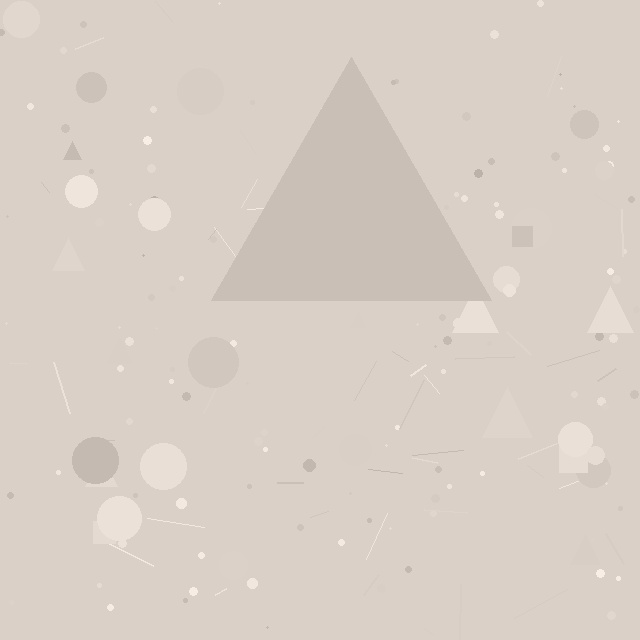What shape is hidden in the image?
A triangle is hidden in the image.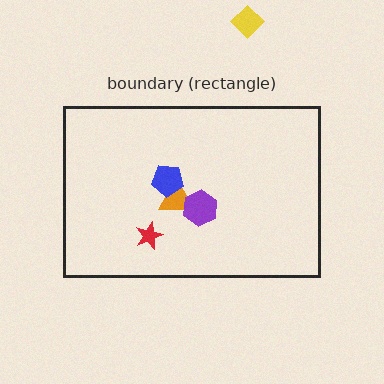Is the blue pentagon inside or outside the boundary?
Inside.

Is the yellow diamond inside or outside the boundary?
Outside.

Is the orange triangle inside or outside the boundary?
Inside.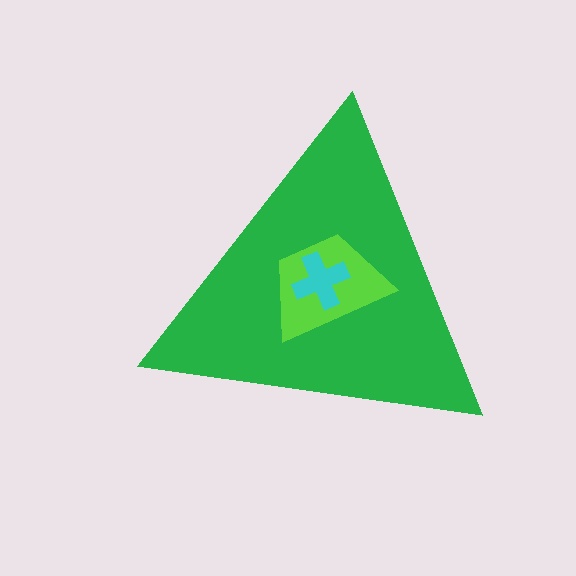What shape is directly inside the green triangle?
The lime trapezoid.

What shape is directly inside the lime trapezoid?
The cyan cross.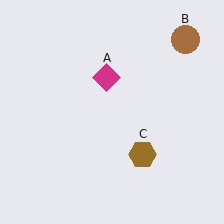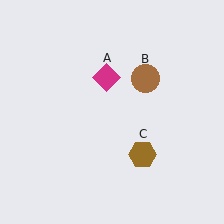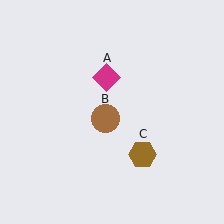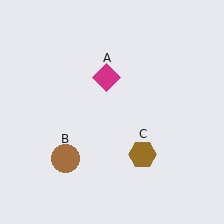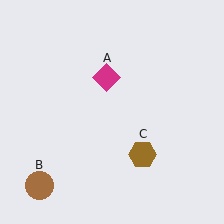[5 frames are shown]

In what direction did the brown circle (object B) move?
The brown circle (object B) moved down and to the left.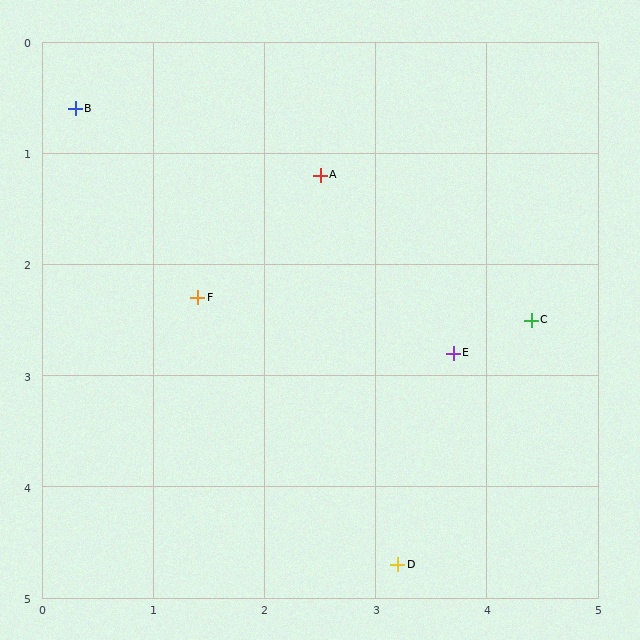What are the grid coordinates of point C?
Point C is at approximately (4.4, 2.5).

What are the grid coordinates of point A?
Point A is at approximately (2.5, 1.2).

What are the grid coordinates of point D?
Point D is at approximately (3.2, 4.7).